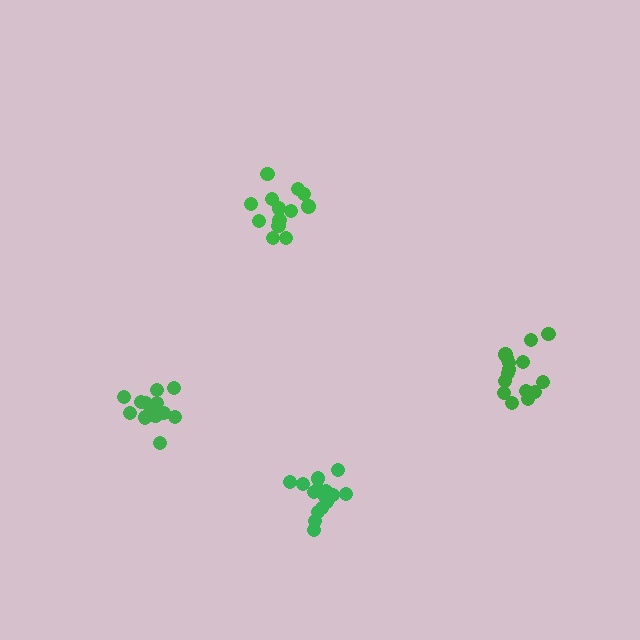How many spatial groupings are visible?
There are 4 spatial groupings.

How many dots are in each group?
Group 1: 15 dots, Group 2: 13 dots, Group 3: 15 dots, Group 4: 13 dots (56 total).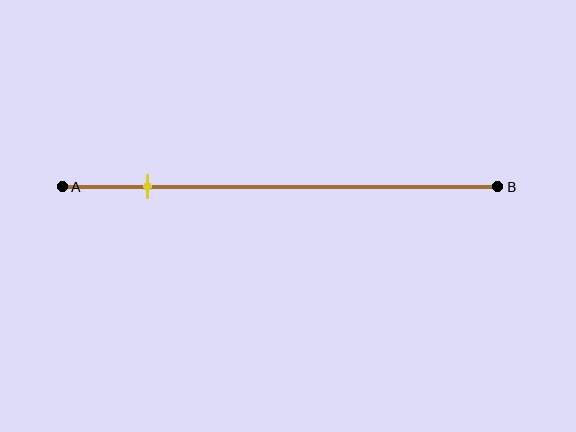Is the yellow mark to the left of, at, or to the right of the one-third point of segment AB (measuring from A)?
The yellow mark is to the left of the one-third point of segment AB.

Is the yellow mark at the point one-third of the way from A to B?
No, the mark is at about 20% from A, not at the 33% one-third point.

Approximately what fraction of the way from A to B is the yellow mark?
The yellow mark is approximately 20% of the way from A to B.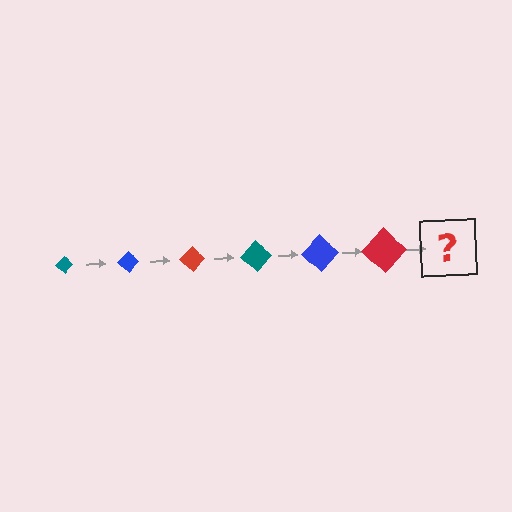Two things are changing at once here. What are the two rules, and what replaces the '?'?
The two rules are that the diamond grows larger each step and the color cycles through teal, blue, and red. The '?' should be a teal diamond, larger than the previous one.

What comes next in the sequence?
The next element should be a teal diamond, larger than the previous one.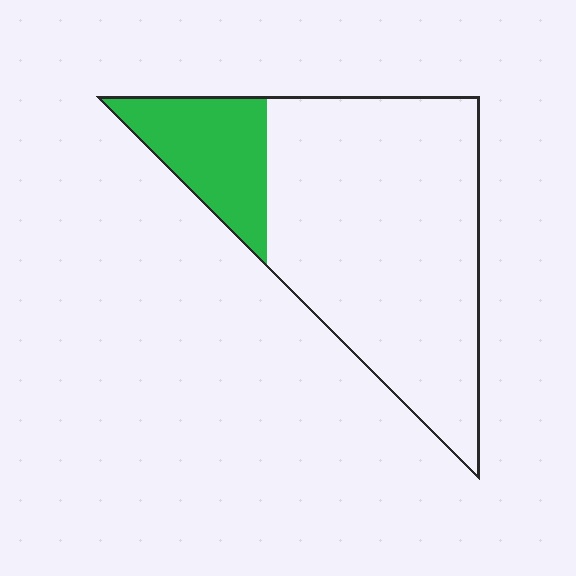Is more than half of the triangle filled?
No.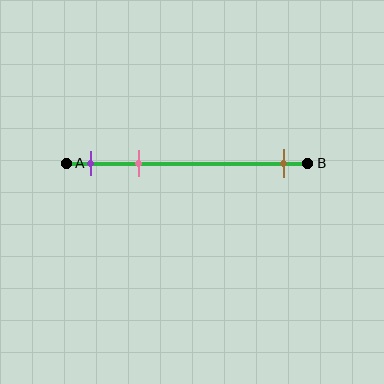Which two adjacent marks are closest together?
The purple and pink marks are the closest adjacent pair.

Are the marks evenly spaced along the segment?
No, the marks are not evenly spaced.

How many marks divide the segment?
There are 3 marks dividing the segment.